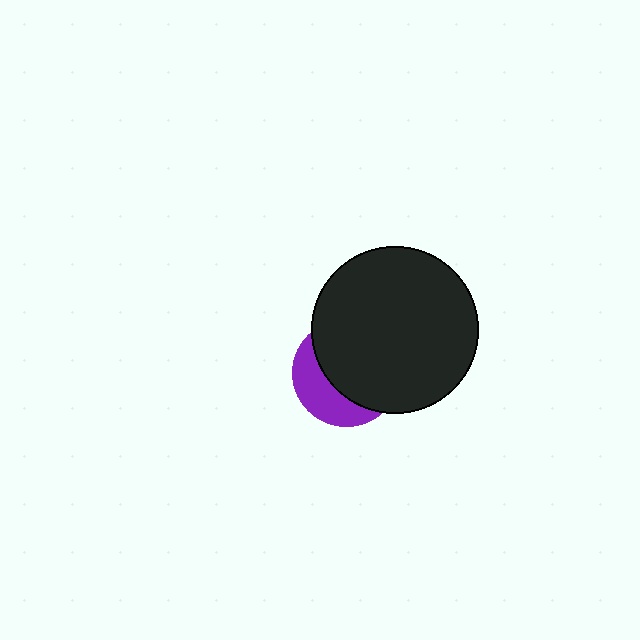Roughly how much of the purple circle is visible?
A small part of it is visible (roughly 35%).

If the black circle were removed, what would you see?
You would see the complete purple circle.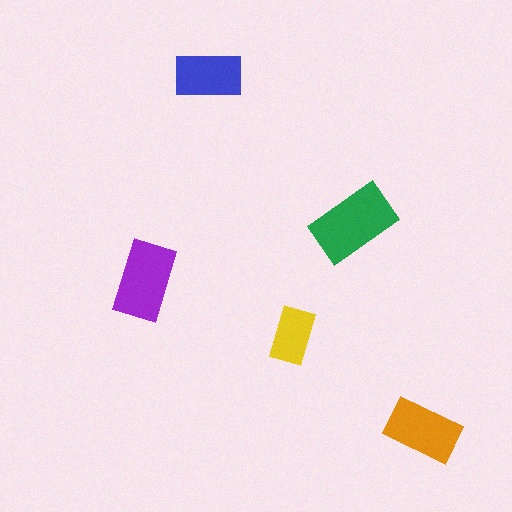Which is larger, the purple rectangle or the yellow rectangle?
The purple one.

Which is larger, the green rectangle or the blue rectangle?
The green one.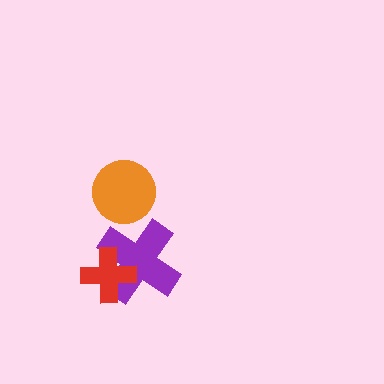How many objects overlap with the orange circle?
0 objects overlap with the orange circle.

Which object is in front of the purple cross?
The red cross is in front of the purple cross.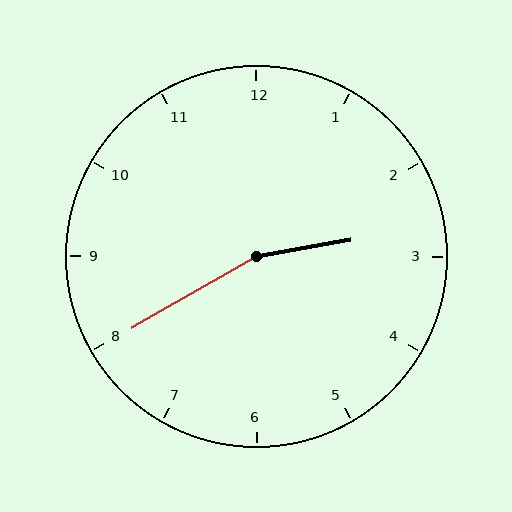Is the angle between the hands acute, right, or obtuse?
It is obtuse.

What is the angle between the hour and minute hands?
Approximately 160 degrees.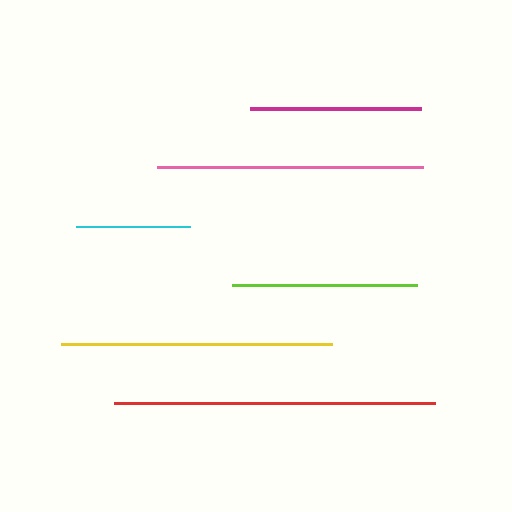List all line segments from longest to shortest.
From longest to shortest: red, yellow, pink, lime, magenta, cyan.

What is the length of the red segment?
The red segment is approximately 321 pixels long.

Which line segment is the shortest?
The cyan line is the shortest at approximately 114 pixels.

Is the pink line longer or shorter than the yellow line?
The yellow line is longer than the pink line.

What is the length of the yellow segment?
The yellow segment is approximately 271 pixels long.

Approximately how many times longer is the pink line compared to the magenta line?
The pink line is approximately 1.6 times the length of the magenta line.